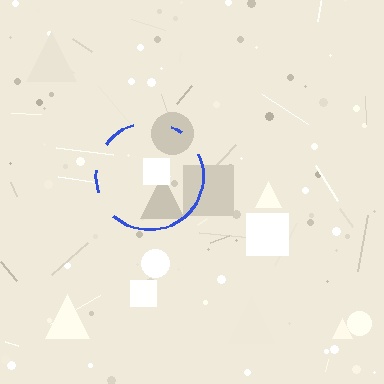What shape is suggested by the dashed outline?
The dashed outline suggests a circle.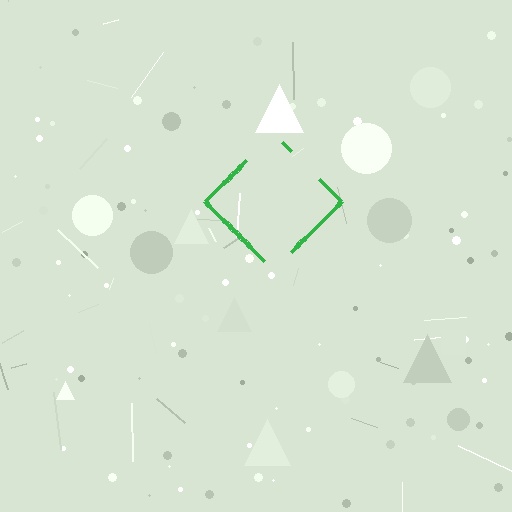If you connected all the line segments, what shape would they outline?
They would outline a diamond.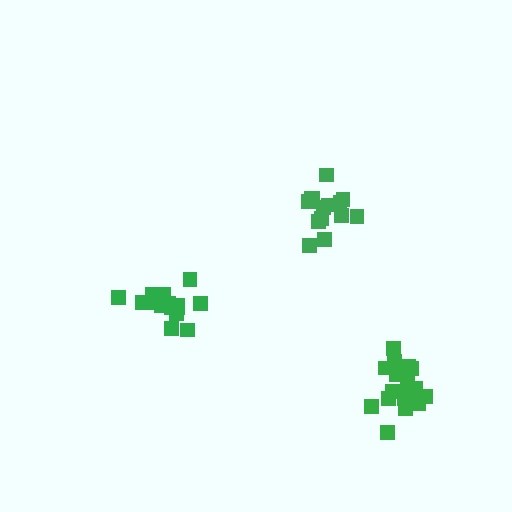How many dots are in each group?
Group 1: 18 dots, Group 2: 15 dots, Group 3: 14 dots (47 total).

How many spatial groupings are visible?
There are 3 spatial groupings.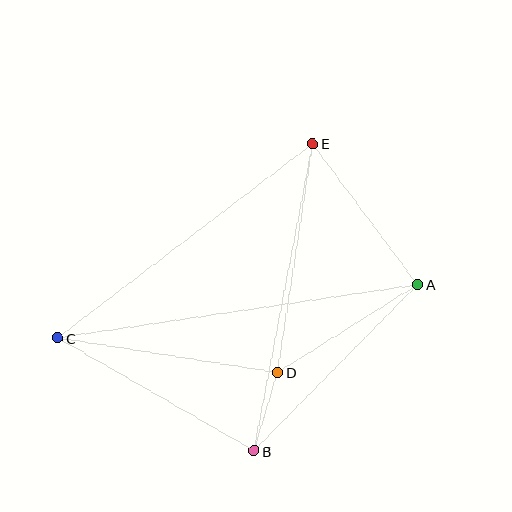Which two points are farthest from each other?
Points A and C are farthest from each other.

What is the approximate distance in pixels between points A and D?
The distance between A and D is approximately 165 pixels.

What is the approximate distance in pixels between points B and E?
The distance between B and E is approximately 313 pixels.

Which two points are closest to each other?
Points B and D are closest to each other.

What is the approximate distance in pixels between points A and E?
The distance between A and E is approximately 176 pixels.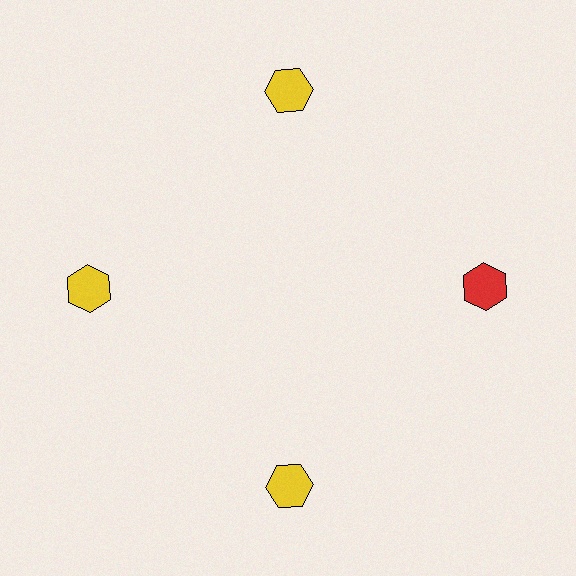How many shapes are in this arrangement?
There are 4 shapes arranged in a ring pattern.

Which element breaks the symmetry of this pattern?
The red hexagon at roughly the 3 o'clock position breaks the symmetry. All other shapes are yellow hexagons.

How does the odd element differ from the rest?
It has a different color: red instead of yellow.